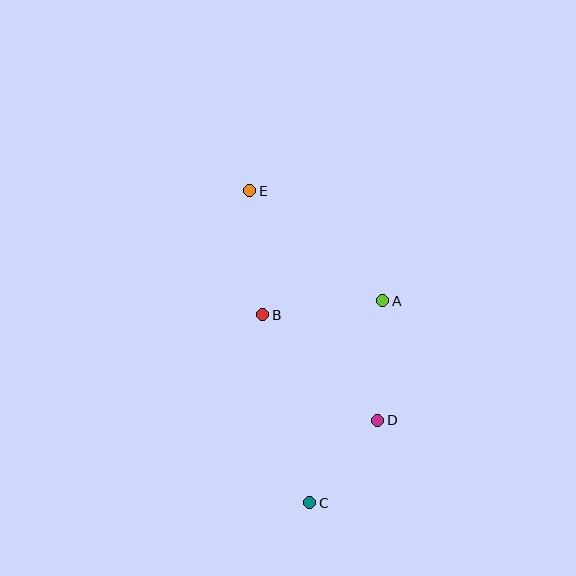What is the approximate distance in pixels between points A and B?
The distance between A and B is approximately 121 pixels.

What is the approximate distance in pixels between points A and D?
The distance between A and D is approximately 120 pixels.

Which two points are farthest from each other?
Points C and E are farthest from each other.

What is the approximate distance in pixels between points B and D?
The distance between B and D is approximately 156 pixels.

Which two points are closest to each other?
Points C and D are closest to each other.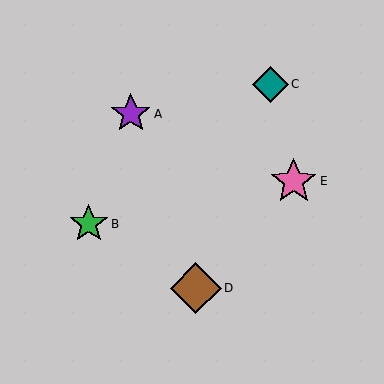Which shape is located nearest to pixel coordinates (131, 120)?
The purple star (labeled A) at (131, 114) is nearest to that location.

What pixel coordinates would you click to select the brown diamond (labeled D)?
Click at (196, 288) to select the brown diamond D.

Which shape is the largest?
The brown diamond (labeled D) is the largest.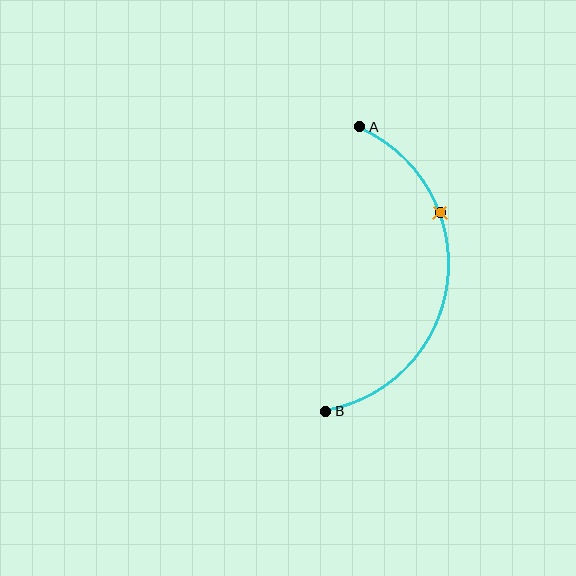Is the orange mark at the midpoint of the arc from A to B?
No. The orange mark lies on the arc but is closer to endpoint A. The arc midpoint would be at the point on the curve equidistant along the arc from both A and B.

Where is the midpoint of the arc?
The arc midpoint is the point on the curve farthest from the straight line joining A and B. It sits to the right of that line.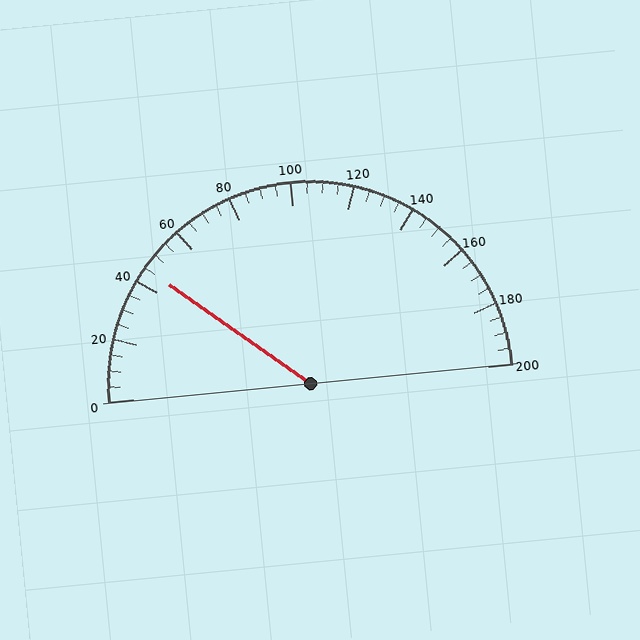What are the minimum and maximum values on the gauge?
The gauge ranges from 0 to 200.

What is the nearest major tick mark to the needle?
The nearest major tick mark is 40.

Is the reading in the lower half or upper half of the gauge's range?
The reading is in the lower half of the range (0 to 200).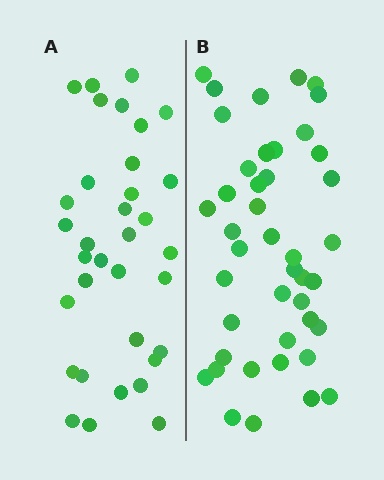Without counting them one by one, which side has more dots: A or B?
Region B (the right region) has more dots.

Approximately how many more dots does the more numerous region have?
Region B has roughly 8 or so more dots than region A.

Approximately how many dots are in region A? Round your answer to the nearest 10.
About 30 dots. (The exact count is 34, which rounds to 30.)